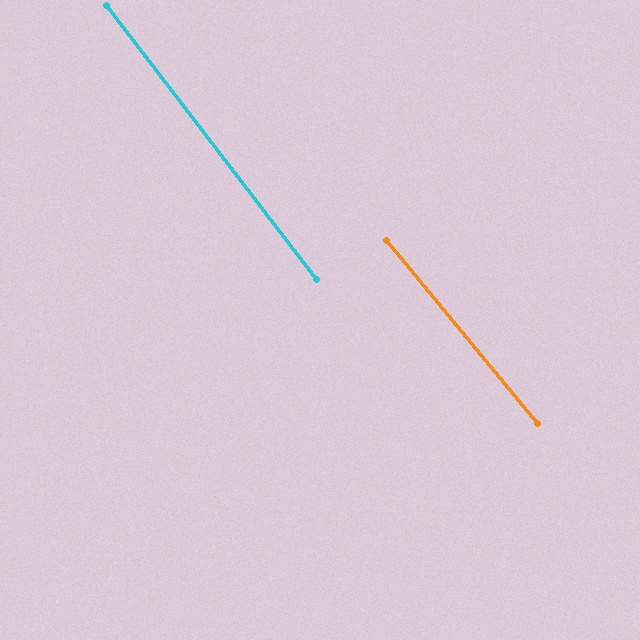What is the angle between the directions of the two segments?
Approximately 2 degrees.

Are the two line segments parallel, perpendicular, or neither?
Parallel — their directions differ by only 1.9°.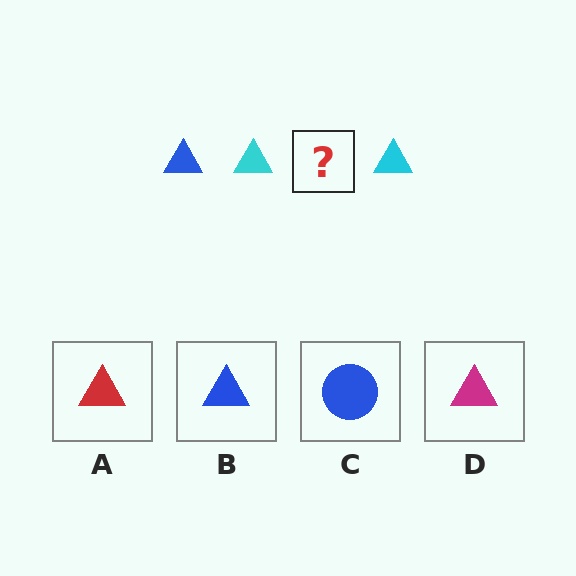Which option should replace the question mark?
Option B.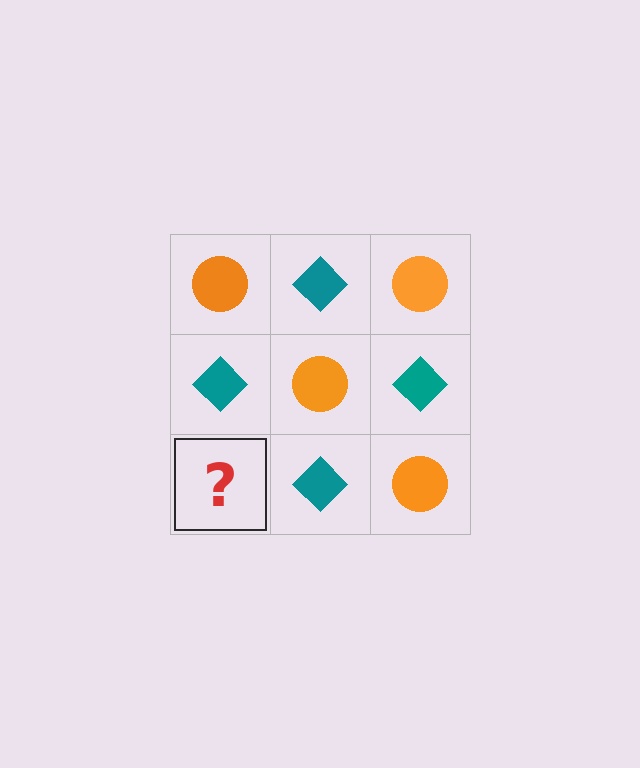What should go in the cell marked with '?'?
The missing cell should contain an orange circle.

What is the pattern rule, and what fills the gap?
The rule is that it alternates orange circle and teal diamond in a checkerboard pattern. The gap should be filled with an orange circle.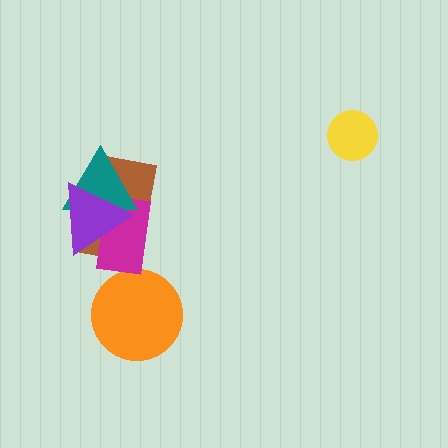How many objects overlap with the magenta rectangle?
3 objects overlap with the magenta rectangle.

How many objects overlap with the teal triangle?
3 objects overlap with the teal triangle.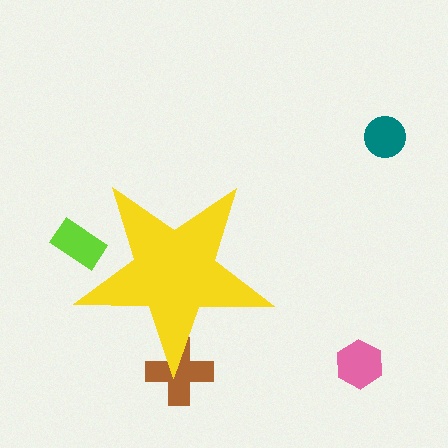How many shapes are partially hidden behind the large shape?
2 shapes are partially hidden.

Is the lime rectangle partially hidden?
Yes, the lime rectangle is partially hidden behind the yellow star.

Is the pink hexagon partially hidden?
No, the pink hexagon is fully visible.